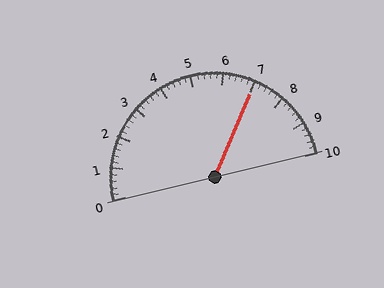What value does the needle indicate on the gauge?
The needle indicates approximately 7.0.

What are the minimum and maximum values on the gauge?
The gauge ranges from 0 to 10.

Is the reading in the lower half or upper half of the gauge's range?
The reading is in the upper half of the range (0 to 10).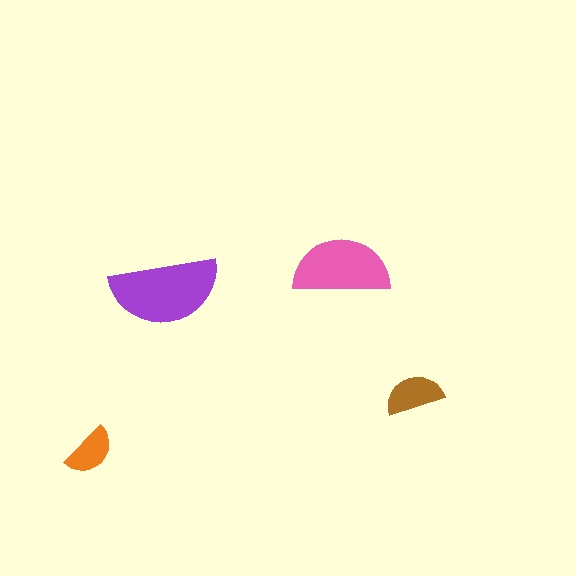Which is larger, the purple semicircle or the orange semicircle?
The purple one.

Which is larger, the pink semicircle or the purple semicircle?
The purple one.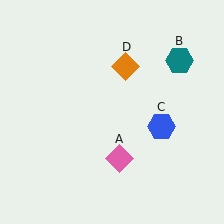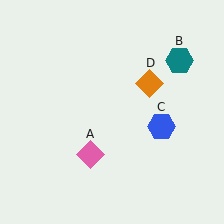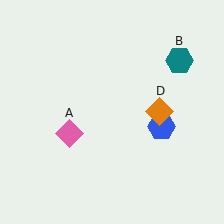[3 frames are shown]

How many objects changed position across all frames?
2 objects changed position: pink diamond (object A), orange diamond (object D).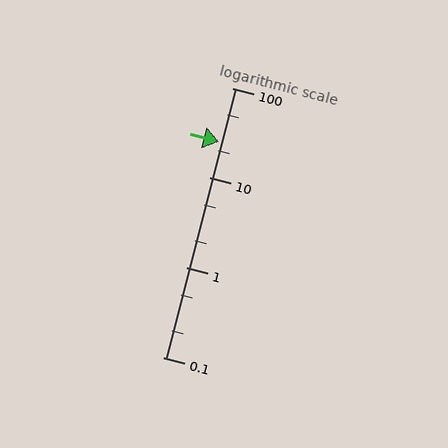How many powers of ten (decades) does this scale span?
The scale spans 3 decades, from 0.1 to 100.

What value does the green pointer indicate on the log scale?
The pointer indicates approximately 25.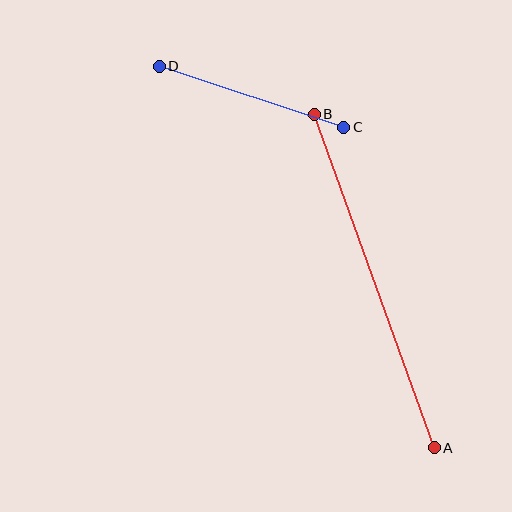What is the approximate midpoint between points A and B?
The midpoint is at approximately (374, 281) pixels.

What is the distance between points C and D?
The distance is approximately 194 pixels.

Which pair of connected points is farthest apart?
Points A and B are farthest apart.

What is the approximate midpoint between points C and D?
The midpoint is at approximately (252, 97) pixels.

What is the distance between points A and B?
The distance is approximately 355 pixels.